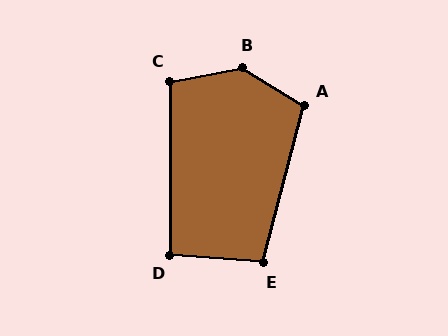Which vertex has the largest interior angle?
B, at approximately 138 degrees.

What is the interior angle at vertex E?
Approximately 100 degrees (obtuse).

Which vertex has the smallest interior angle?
D, at approximately 95 degrees.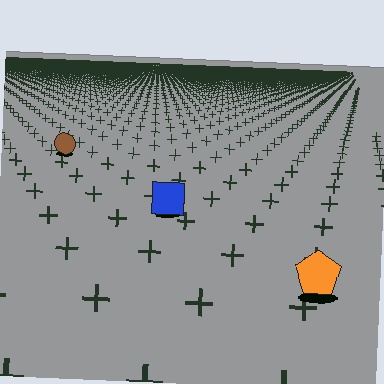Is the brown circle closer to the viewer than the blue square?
No. The blue square is closer — you can tell from the texture gradient: the ground texture is coarser near it.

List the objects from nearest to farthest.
From nearest to farthest: the orange pentagon, the blue square, the brown circle.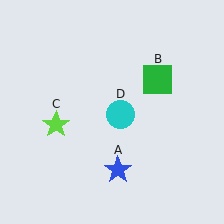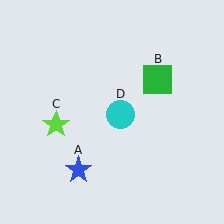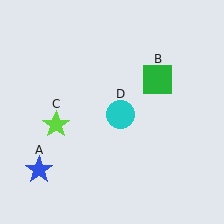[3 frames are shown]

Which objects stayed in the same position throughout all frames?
Green square (object B) and lime star (object C) and cyan circle (object D) remained stationary.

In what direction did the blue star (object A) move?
The blue star (object A) moved left.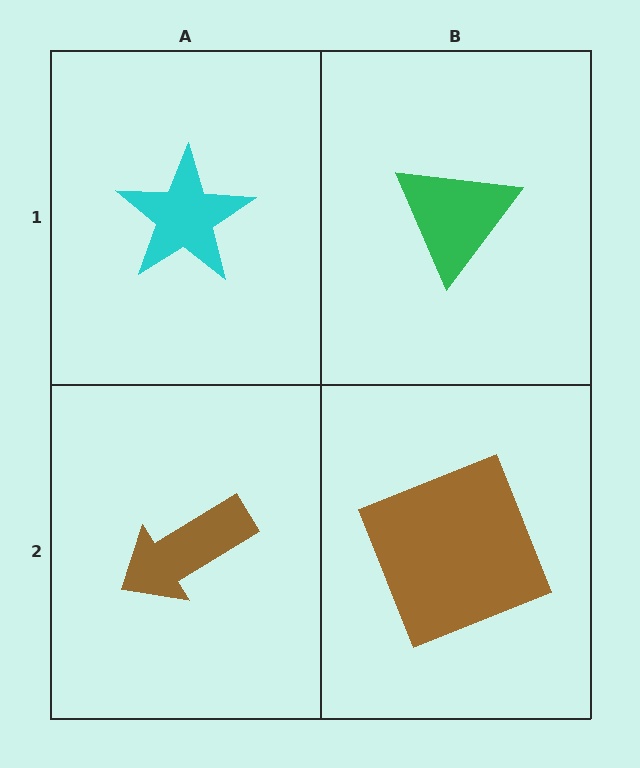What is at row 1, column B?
A green triangle.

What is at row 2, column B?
A brown square.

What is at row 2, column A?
A brown arrow.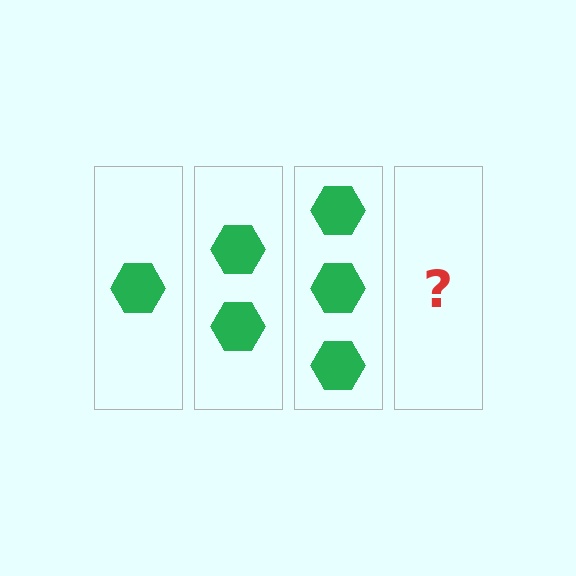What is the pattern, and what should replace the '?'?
The pattern is that each step adds one more hexagon. The '?' should be 4 hexagons.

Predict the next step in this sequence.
The next step is 4 hexagons.